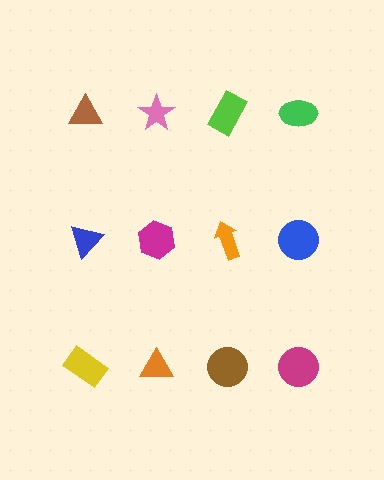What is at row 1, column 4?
A green ellipse.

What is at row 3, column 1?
A yellow rectangle.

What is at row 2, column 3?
An orange arrow.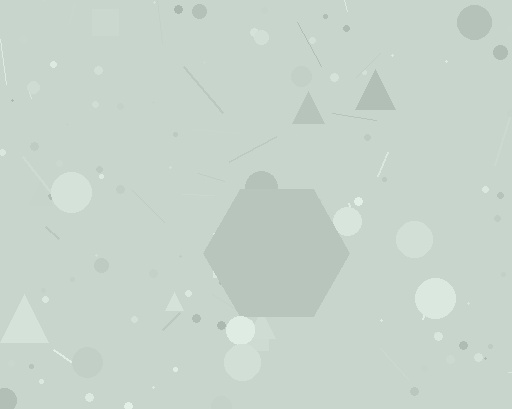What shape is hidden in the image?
A hexagon is hidden in the image.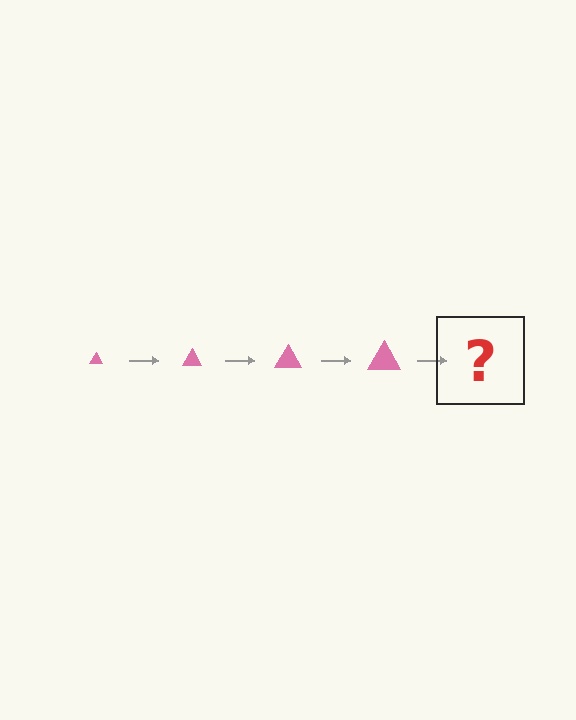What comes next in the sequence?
The next element should be a pink triangle, larger than the previous one.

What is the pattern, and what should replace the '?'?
The pattern is that the triangle gets progressively larger each step. The '?' should be a pink triangle, larger than the previous one.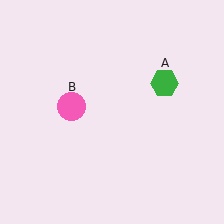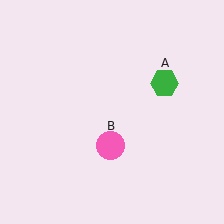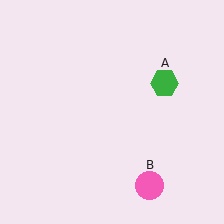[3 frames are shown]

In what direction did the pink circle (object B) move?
The pink circle (object B) moved down and to the right.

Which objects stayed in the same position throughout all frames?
Green hexagon (object A) remained stationary.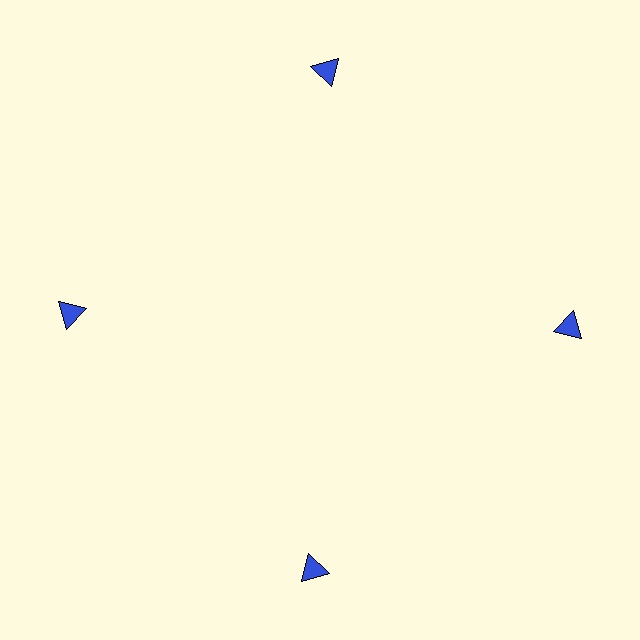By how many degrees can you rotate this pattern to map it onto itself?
The pattern maps onto itself every 90 degrees of rotation.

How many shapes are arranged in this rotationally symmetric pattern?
There are 4 shapes, arranged in 4 groups of 1.